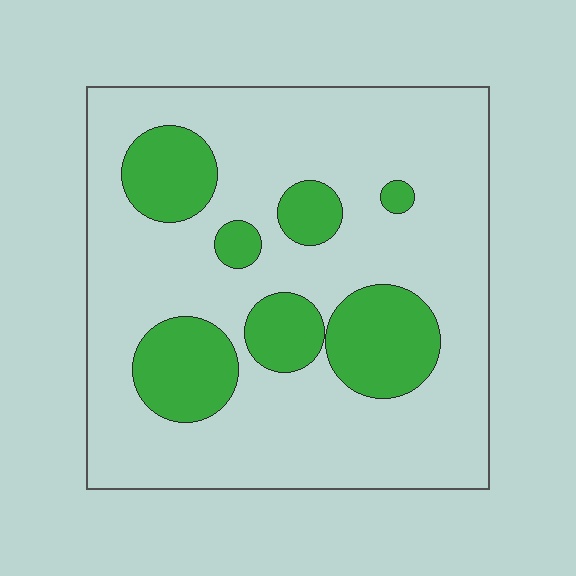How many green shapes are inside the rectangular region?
7.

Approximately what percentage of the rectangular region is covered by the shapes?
Approximately 25%.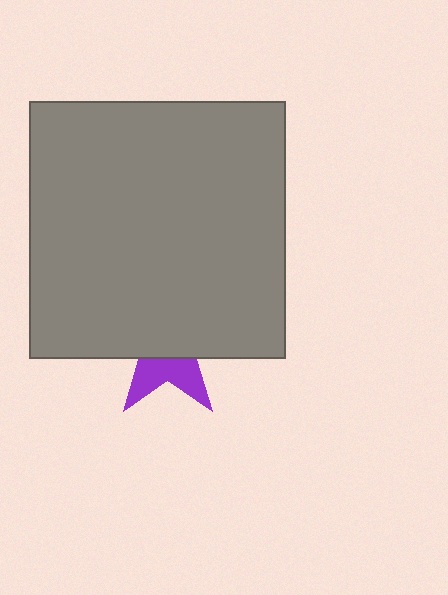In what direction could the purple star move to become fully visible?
The purple star could move down. That would shift it out from behind the gray rectangle entirely.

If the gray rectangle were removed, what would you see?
You would see the complete purple star.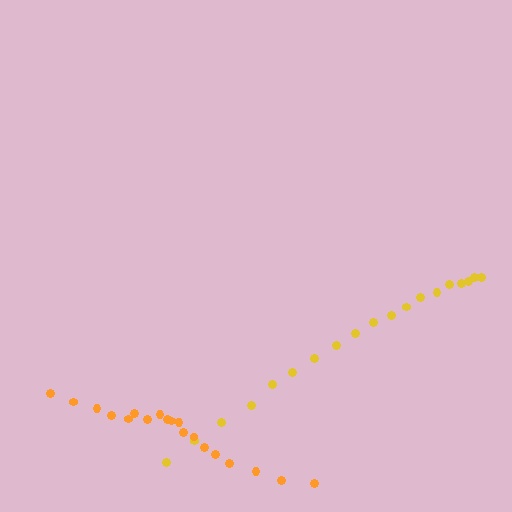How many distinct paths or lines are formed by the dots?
There are 2 distinct paths.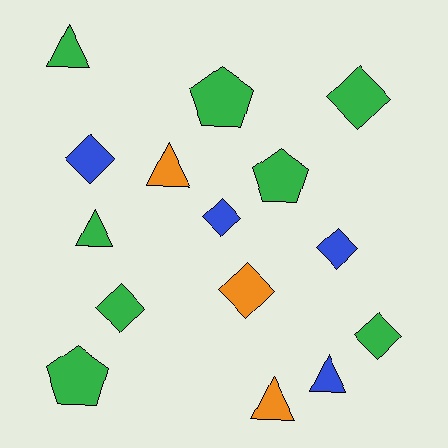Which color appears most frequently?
Green, with 8 objects.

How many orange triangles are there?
There are 2 orange triangles.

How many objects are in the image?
There are 15 objects.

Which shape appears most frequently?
Diamond, with 7 objects.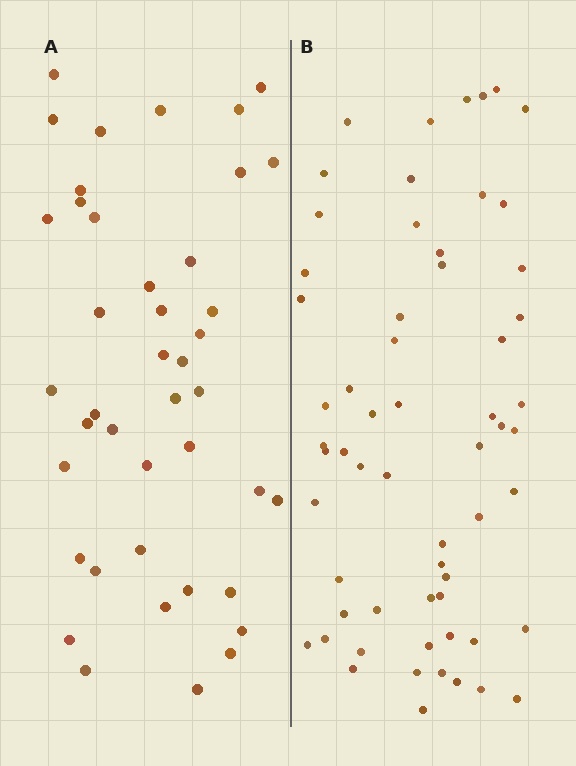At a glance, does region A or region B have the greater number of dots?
Region B (the right region) has more dots.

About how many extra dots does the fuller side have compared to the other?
Region B has approximately 20 more dots than region A.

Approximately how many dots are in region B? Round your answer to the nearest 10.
About 60 dots.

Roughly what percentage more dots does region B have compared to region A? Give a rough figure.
About 45% more.